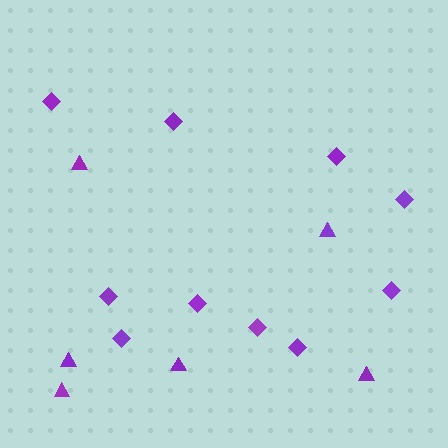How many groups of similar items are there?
There are 2 groups: one group of triangles (6) and one group of diamonds (10).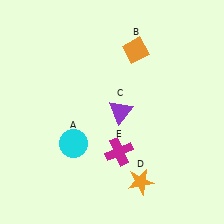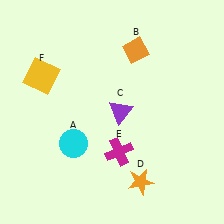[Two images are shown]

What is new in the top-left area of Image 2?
A yellow square (F) was added in the top-left area of Image 2.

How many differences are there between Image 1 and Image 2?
There is 1 difference between the two images.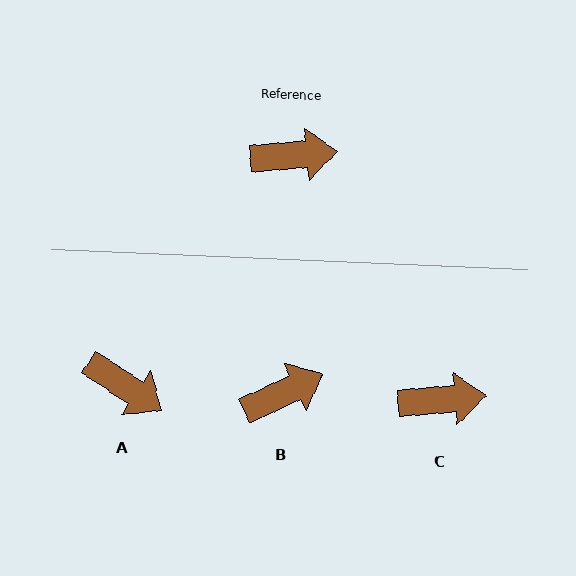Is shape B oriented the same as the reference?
No, it is off by about 21 degrees.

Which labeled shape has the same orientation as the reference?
C.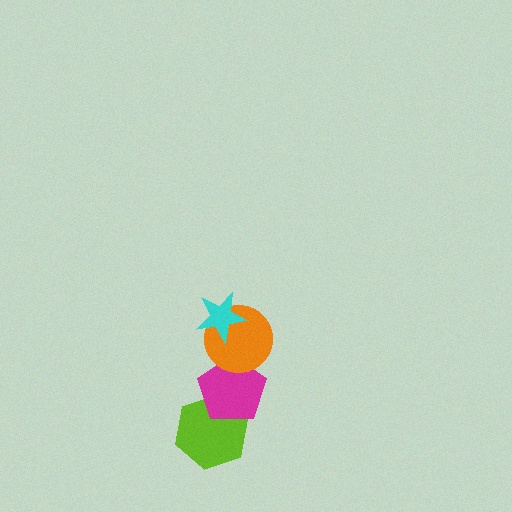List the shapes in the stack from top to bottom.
From top to bottom: the cyan star, the orange circle, the magenta pentagon, the lime hexagon.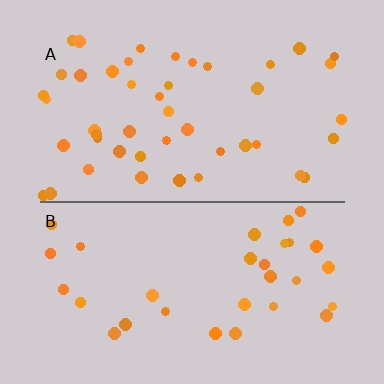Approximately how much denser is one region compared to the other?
Approximately 1.4× — region A over region B.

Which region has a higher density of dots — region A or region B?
A (the top).